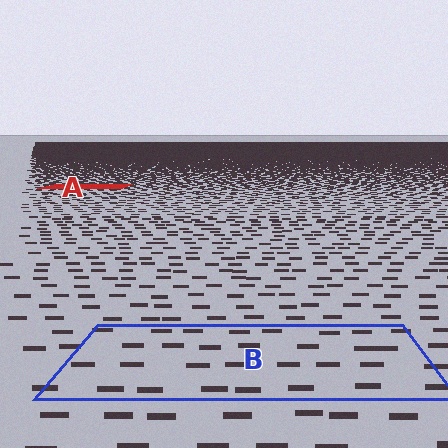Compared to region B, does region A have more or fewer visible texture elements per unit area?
Region A has more texture elements per unit area — they are packed more densely because it is farther away.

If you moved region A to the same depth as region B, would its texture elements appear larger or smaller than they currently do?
They would appear larger. At a closer depth, the same texture elements are projected at a bigger on-screen size.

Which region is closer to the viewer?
Region B is closer. The texture elements there are larger and more spread out.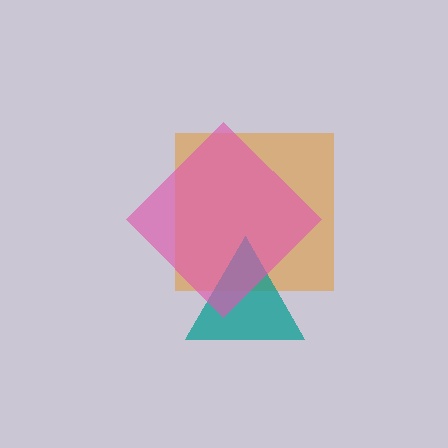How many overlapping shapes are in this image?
There are 3 overlapping shapes in the image.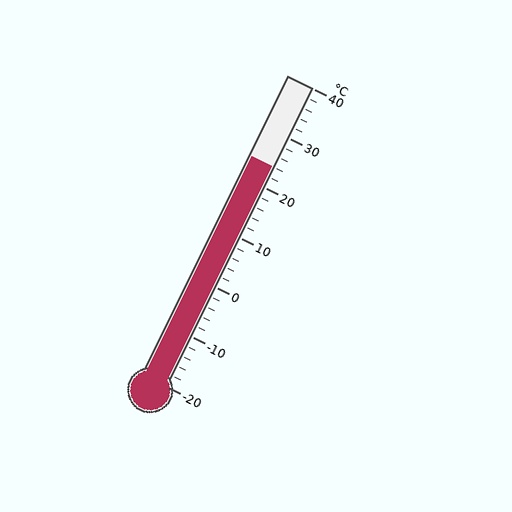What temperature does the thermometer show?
The thermometer shows approximately 24°C.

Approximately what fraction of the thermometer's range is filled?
The thermometer is filled to approximately 75% of its range.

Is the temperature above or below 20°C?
The temperature is above 20°C.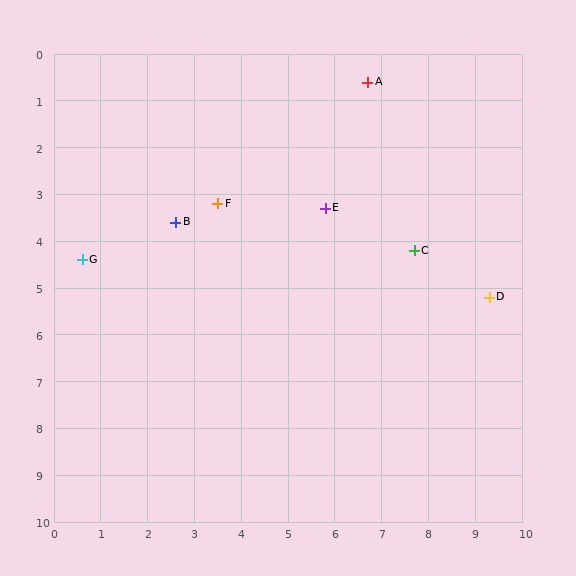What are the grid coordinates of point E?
Point E is at approximately (5.8, 3.3).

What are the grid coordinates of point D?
Point D is at approximately (9.3, 5.2).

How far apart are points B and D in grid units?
Points B and D are about 6.9 grid units apart.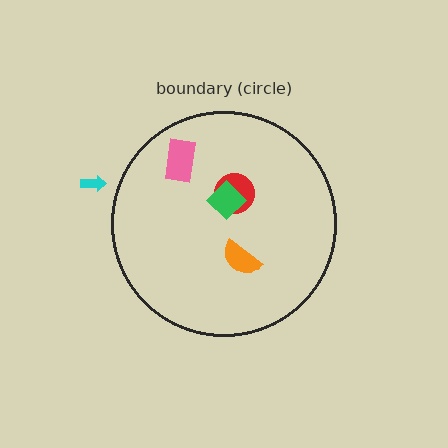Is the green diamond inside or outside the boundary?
Inside.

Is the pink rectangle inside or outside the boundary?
Inside.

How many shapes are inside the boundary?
4 inside, 1 outside.